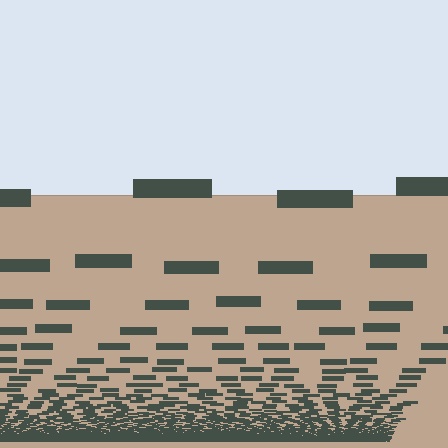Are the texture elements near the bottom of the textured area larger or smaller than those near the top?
Smaller. The gradient is inverted — elements near the bottom are smaller and denser.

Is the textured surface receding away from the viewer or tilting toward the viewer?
The surface appears to tilt toward the viewer. Texture elements get larger and sparser toward the top.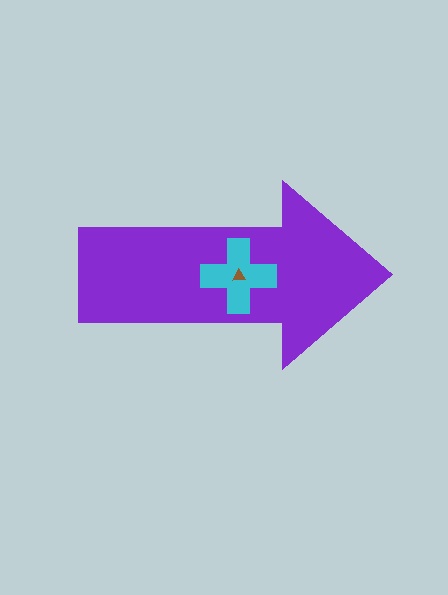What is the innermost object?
The brown triangle.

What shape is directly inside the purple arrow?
The cyan cross.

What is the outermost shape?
The purple arrow.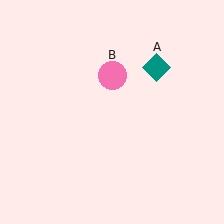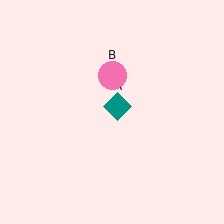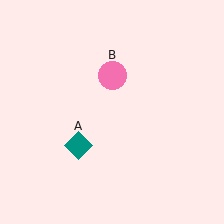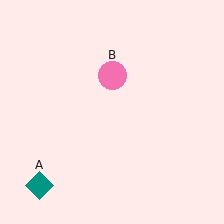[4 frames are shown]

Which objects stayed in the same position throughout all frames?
Pink circle (object B) remained stationary.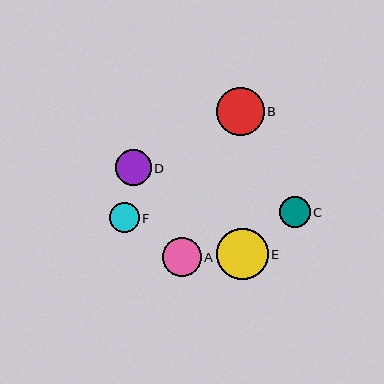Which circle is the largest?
Circle E is the largest with a size of approximately 51 pixels.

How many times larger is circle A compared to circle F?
Circle A is approximately 1.3 times the size of circle F.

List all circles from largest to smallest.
From largest to smallest: E, B, A, D, C, F.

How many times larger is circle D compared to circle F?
Circle D is approximately 1.2 times the size of circle F.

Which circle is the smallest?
Circle F is the smallest with a size of approximately 30 pixels.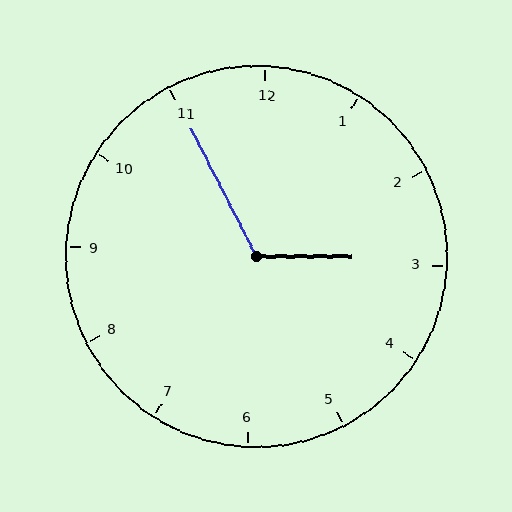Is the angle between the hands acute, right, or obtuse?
It is obtuse.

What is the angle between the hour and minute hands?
Approximately 118 degrees.